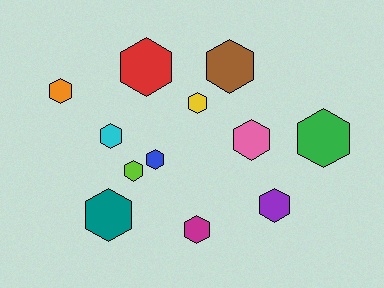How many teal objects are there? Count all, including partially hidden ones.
There is 1 teal object.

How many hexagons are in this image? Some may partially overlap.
There are 12 hexagons.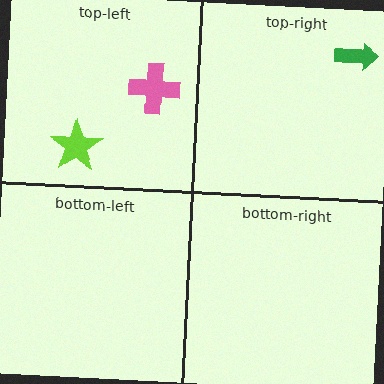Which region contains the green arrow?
The top-right region.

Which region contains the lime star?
The top-left region.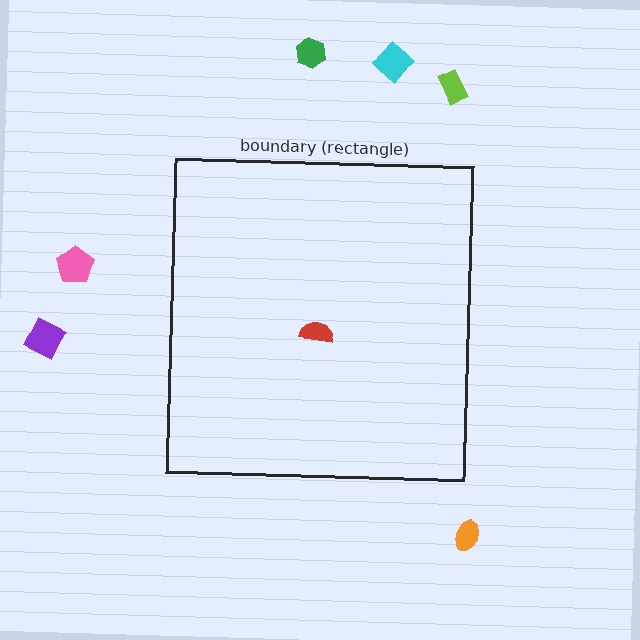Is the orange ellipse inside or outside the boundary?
Outside.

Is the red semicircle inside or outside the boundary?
Inside.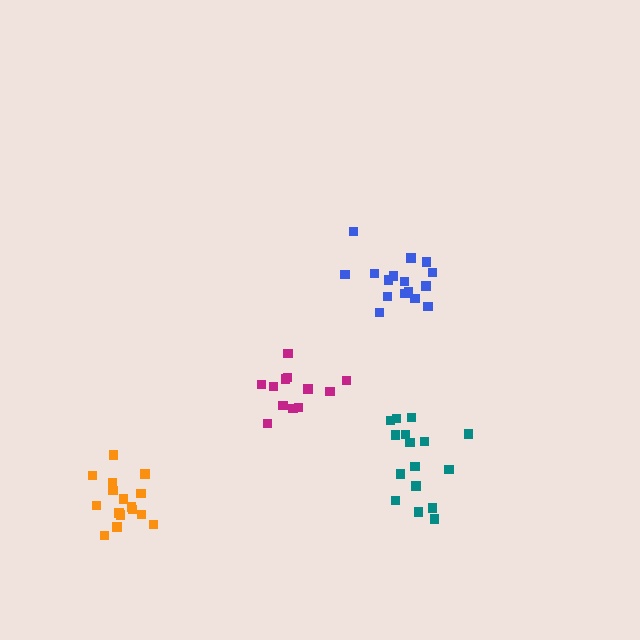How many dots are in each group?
Group 1: 12 dots, Group 2: 16 dots, Group 3: 16 dots, Group 4: 16 dots (60 total).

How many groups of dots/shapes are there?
There are 4 groups.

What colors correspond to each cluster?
The clusters are colored: magenta, blue, orange, teal.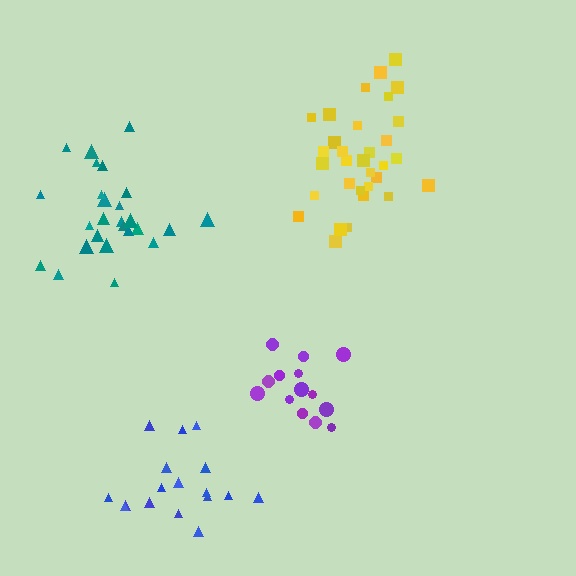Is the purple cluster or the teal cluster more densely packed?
Teal.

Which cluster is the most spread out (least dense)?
Blue.